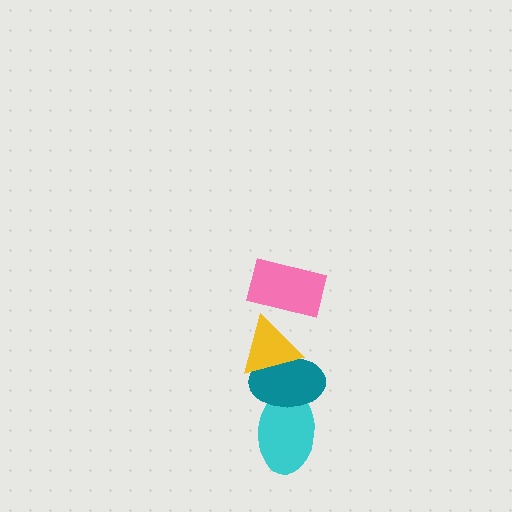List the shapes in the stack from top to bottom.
From top to bottom: the pink rectangle, the yellow triangle, the teal ellipse, the cyan ellipse.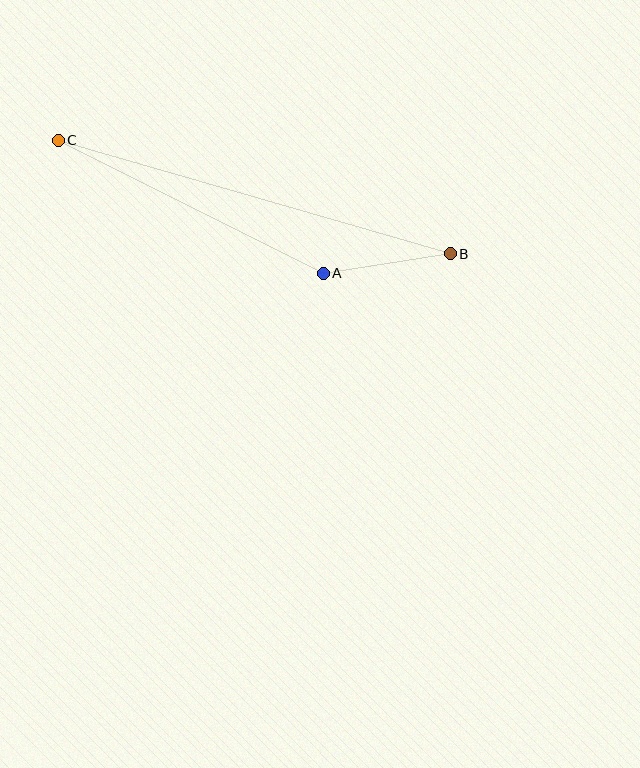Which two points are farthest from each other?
Points B and C are farthest from each other.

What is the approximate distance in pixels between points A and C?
The distance between A and C is approximately 296 pixels.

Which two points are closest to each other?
Points A and B are closest to each other.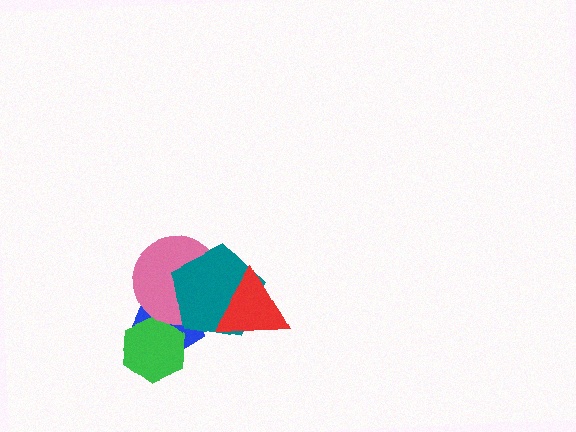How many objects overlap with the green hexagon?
1 object overlaps with the green hexagon.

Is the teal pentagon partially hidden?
Yes, it is partially covered by another shape.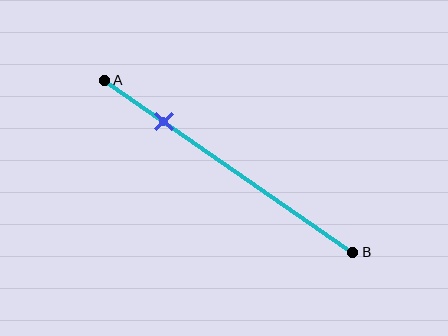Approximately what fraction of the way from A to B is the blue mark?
The blue mark is approximately 25% of the way from A to B.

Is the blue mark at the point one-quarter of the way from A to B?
Yes, the mark is approximately at the one-quarter point.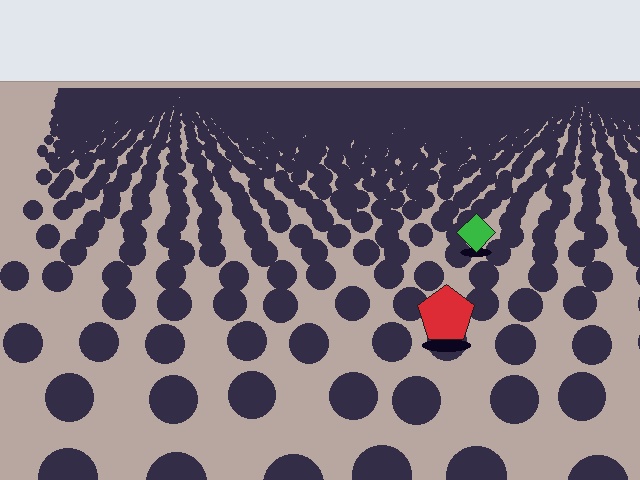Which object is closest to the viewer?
The red pentagon is closest. The texture marks near it are larger and more spread out.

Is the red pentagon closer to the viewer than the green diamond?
Yes. The red pentagon is closer — you can tell from the texture gradient: the ground texture is coarser near it.